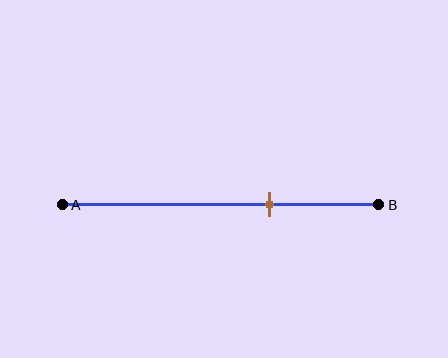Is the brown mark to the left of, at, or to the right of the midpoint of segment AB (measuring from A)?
The brown mark is to the right of the midpoint of segment AB.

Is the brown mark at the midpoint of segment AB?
No, the mark is at about 65% from A, not at the 50% midpoint.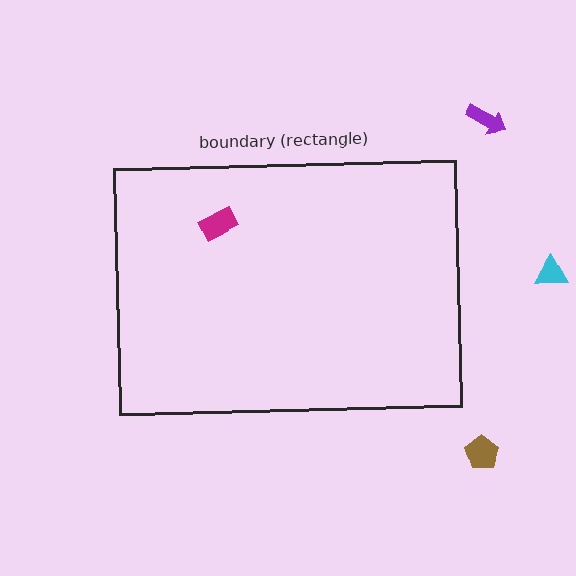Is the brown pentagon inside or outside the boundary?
Outside.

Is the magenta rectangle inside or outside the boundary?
Inside.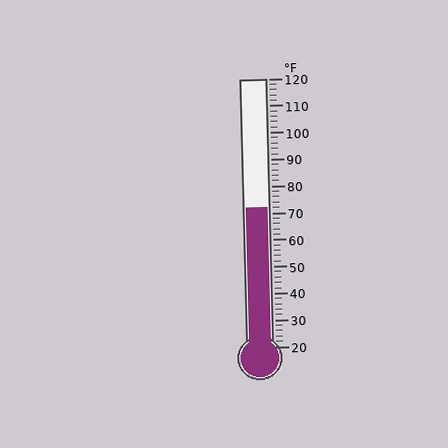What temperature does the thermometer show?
The thermometer shows approximately 72°F.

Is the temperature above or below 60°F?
The temperature is above 60°F.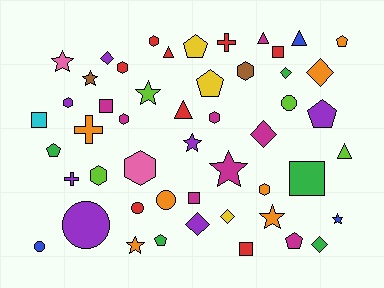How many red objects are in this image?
There are 8 red objects.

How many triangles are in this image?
There are 5 triangles.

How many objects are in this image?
There are 50 objects.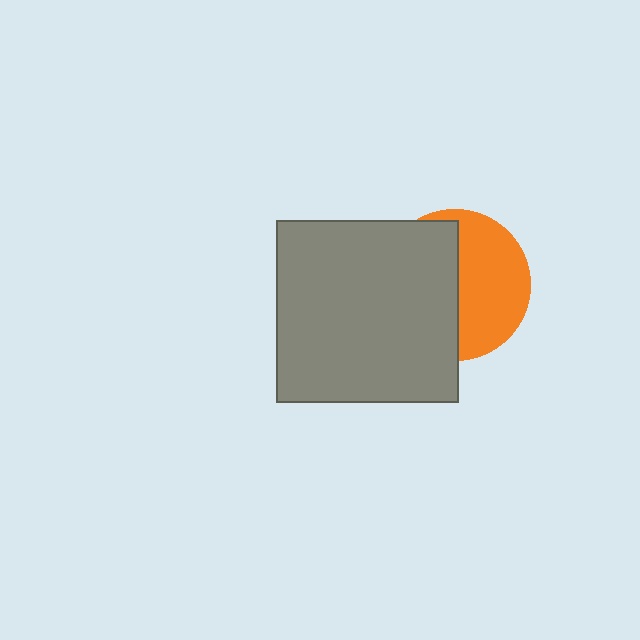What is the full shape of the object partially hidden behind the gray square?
The partially hidden object is an orange circle.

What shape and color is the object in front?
The object in front is a gray square.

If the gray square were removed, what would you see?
You would see the complete orange circle.